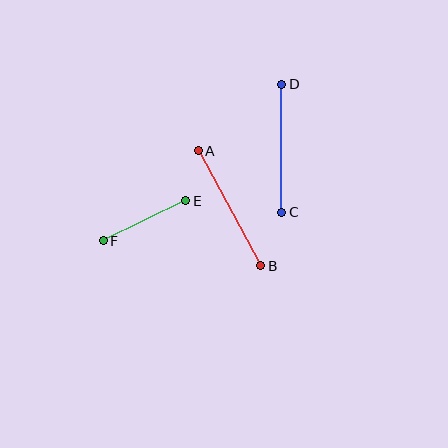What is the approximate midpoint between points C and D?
The midpoint is at approximately (282, 148) pixels.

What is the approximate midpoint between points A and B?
The midpoint is at approximately (229, 208) pixels.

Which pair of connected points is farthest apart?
Points A and B are farthest apart.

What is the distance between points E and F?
The distance is approximately 92 pixels.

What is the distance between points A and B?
The distance is approximately 131 pixels.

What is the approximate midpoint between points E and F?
The midpoint is at approximately (144, 221) pixels.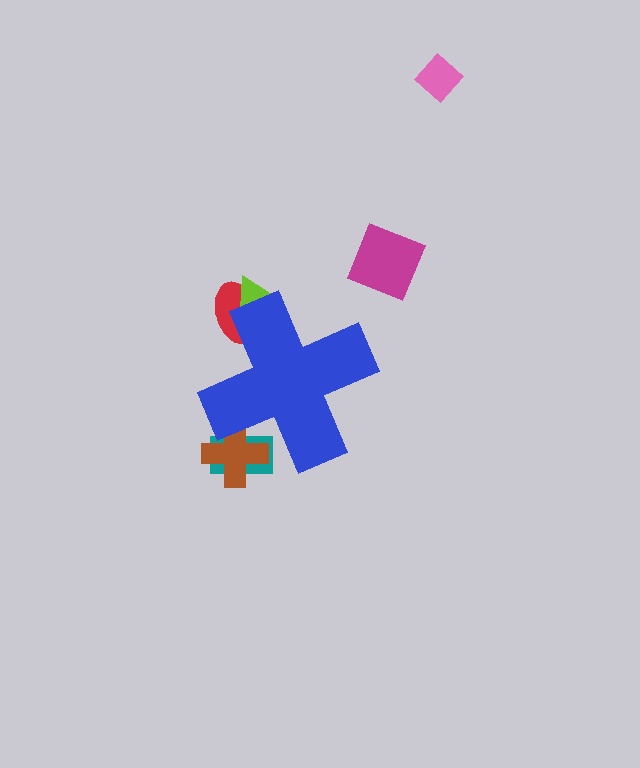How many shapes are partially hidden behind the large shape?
4 shapes are partially hidden.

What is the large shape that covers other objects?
A blue cross.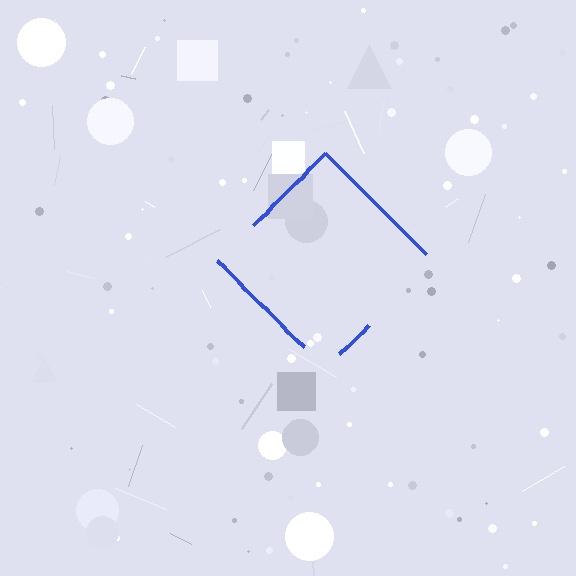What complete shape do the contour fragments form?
The contour fragments form a diamond.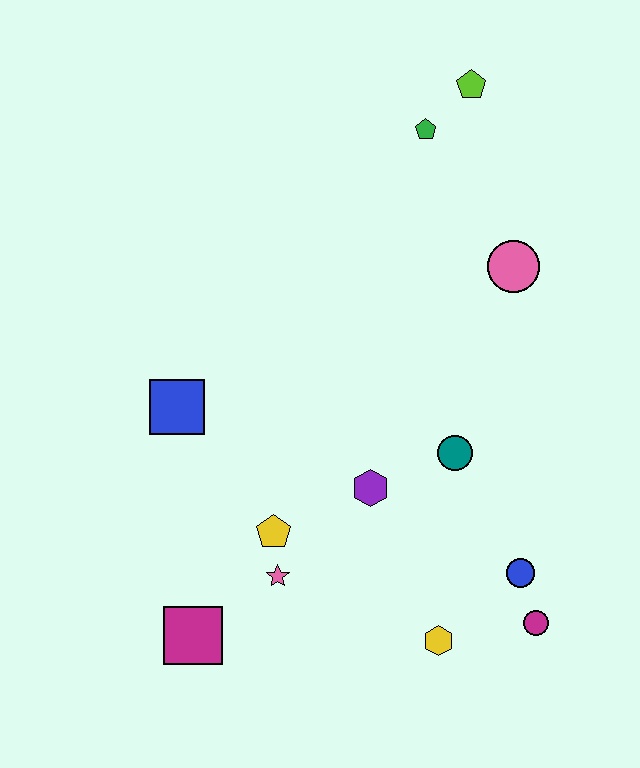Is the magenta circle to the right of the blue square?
Yes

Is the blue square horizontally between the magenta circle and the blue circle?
No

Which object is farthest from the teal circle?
The lime pentagon is farthest from the teal circle.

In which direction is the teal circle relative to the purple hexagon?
The teal circle is to the right of the purple hexagon.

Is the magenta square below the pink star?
Yes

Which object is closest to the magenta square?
The pink star is closest to the magenta square.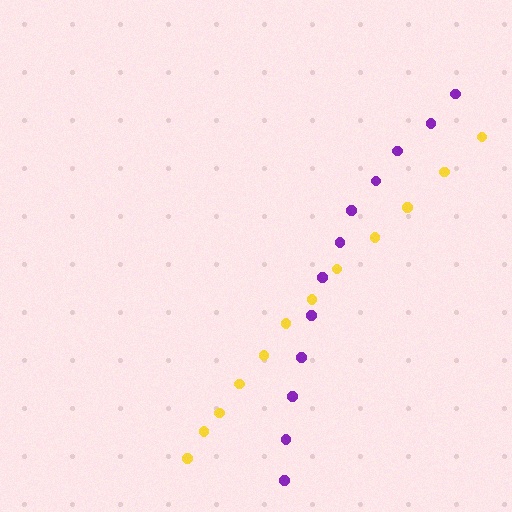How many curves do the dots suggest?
There are 2 distinct paths.